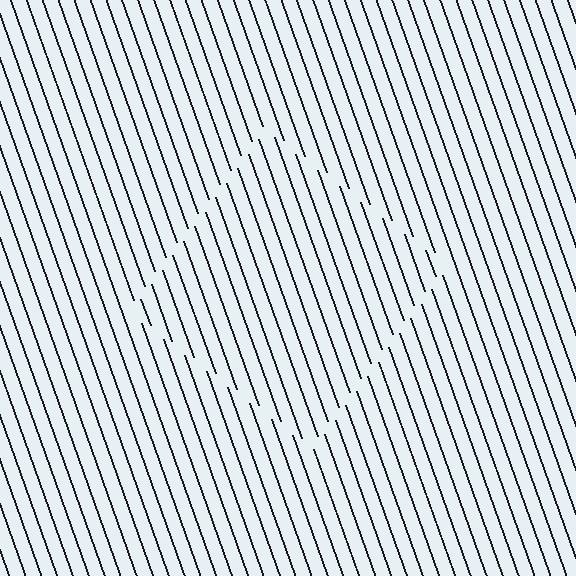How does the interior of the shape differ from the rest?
The interior of the shape contains the same grating, shifted by half a period — the contour is defined by the phase discontinuity where line-ends from the inner and outer gratings abut.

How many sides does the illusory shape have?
4 sides — the line-ends trace a square.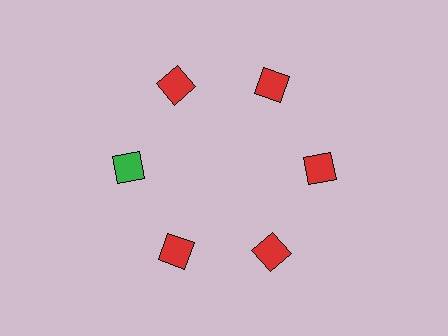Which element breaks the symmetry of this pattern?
The green diamond at roughly the 9 o'clock position breaks the symmetry. All other shapes are red diamonds.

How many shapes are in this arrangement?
There are 6 shapes arranged in a ring pattern.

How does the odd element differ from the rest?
It has a different color: green instead of red.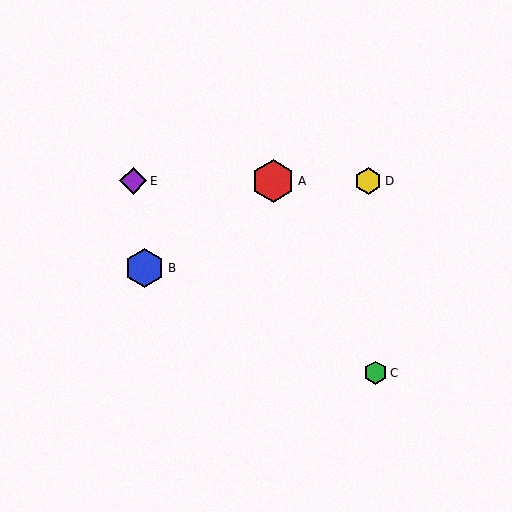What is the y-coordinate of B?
Object B is at y≈268.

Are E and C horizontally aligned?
No, E is at y≈181 and C is at y≈373.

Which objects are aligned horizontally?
Objects A, D, E are aligned horizontally.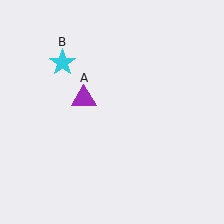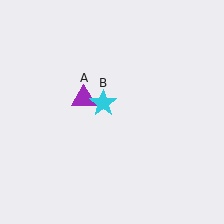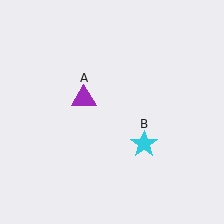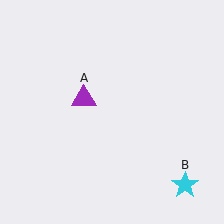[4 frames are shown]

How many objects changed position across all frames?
1 object changed position: cyan star (object B).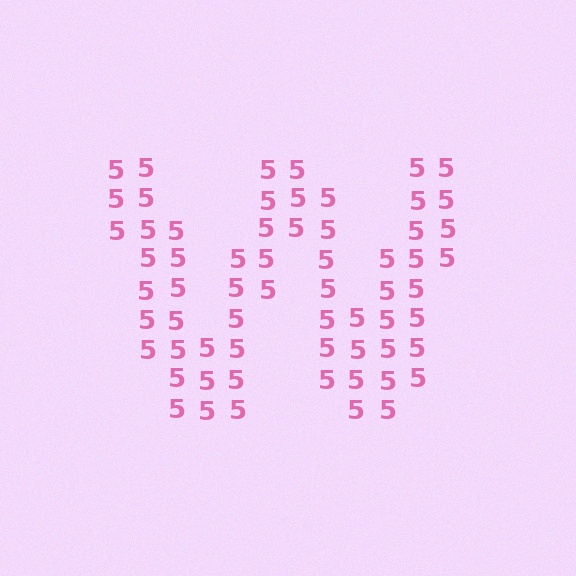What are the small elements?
The small elements are digit 5's.